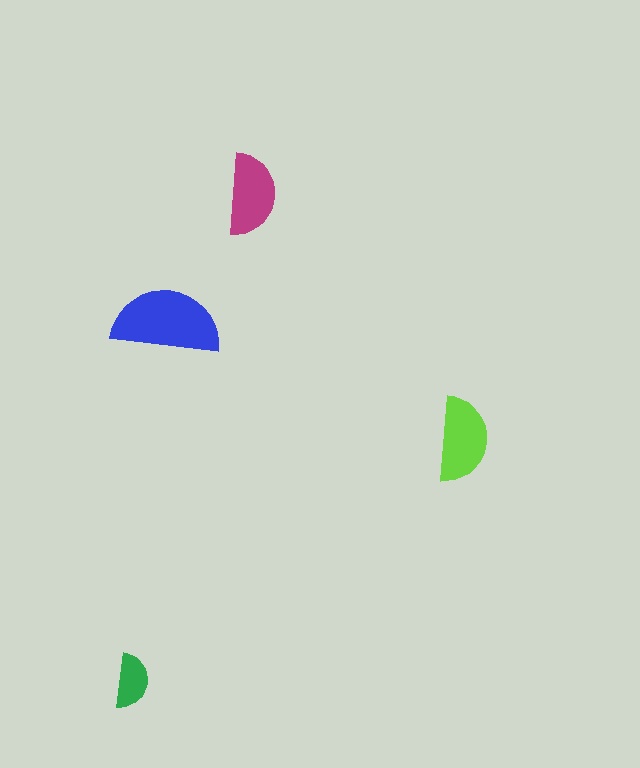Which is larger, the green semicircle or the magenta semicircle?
The magenta one.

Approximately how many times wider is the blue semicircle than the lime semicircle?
About 1.5 times wider.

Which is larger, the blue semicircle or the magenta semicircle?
The blue one.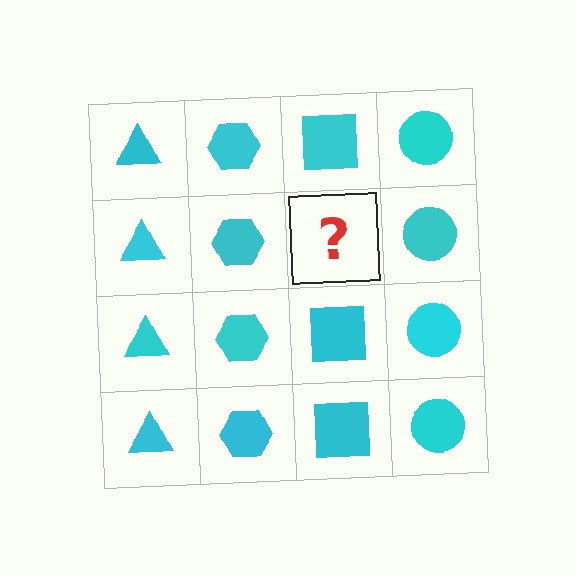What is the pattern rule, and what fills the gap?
The rule is that each column has a consistent shape. The gap should be filled with a cyan square.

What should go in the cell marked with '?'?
The missing cell should contain a cyan square.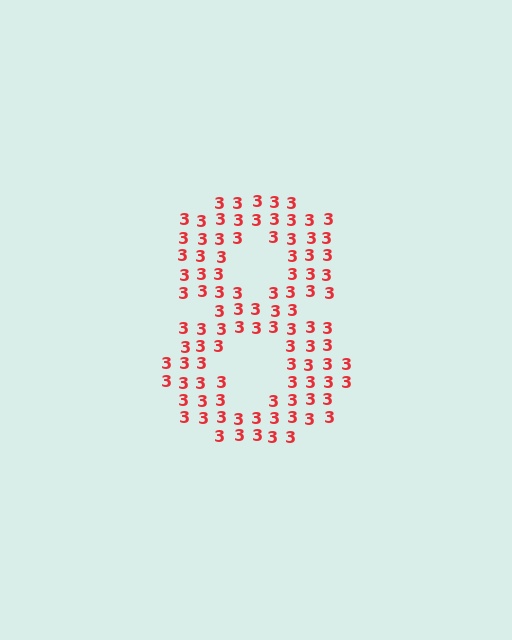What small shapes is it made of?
It is made of small digit 3's.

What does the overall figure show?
The overall figure shows the digit 8.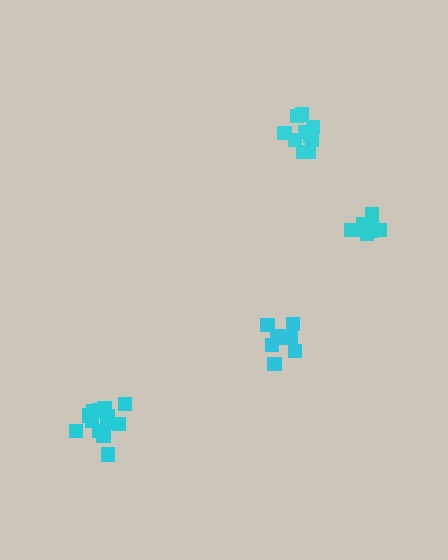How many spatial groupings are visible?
There are 4 spatial groupings.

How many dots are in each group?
Group 1: 8 dots, Group 2: 13 dots, Group 3: 10 dots, Group 4: 10 dots (41 total).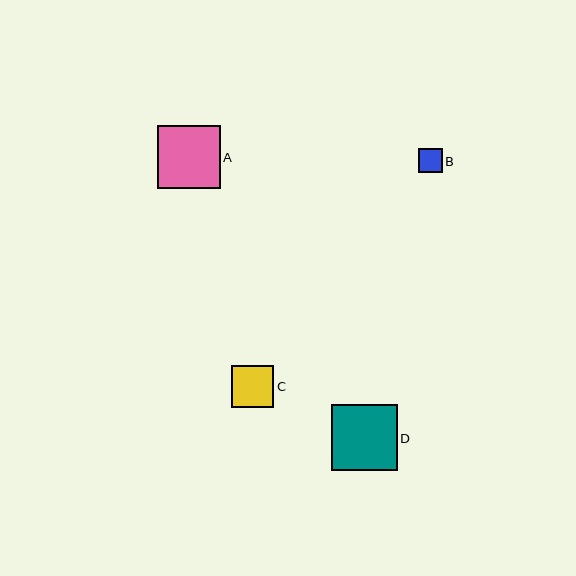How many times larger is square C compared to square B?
Square C is approximately 1.8 times the size of square B.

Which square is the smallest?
Square B is the smallest with a size of approximately 24 pixels.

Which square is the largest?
Square D is the largest with a size of approximately 66 pixels.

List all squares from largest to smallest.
From largest to smallest: D, A, C, B.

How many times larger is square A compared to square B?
Square A is approximately 2.6 times the size of square B.